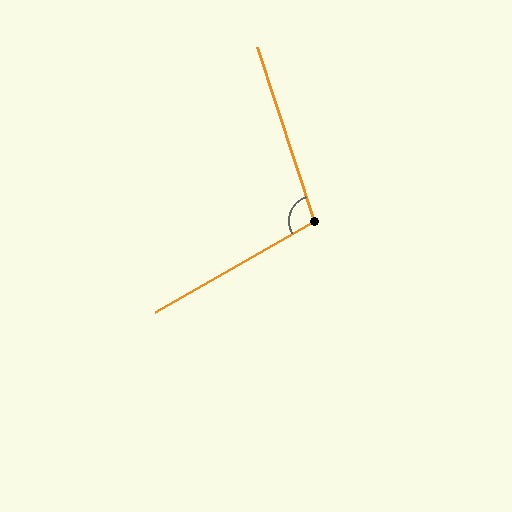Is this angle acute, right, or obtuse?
It is obtuse.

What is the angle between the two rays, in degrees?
Approximately 102 degrees.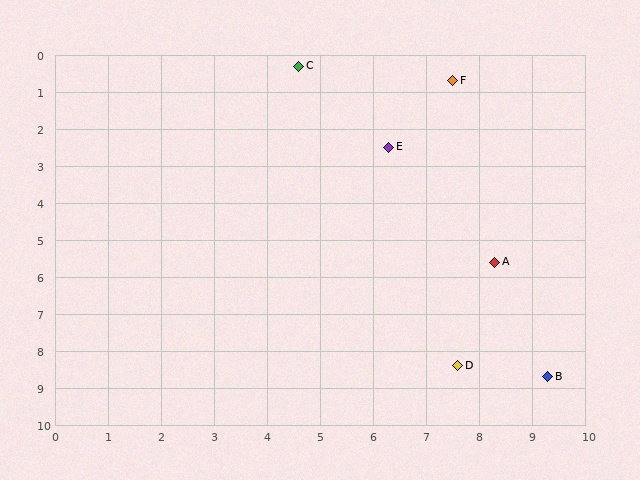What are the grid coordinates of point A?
Point A is at approximately (8.3, 5.6).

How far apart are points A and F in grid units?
Points A and F are about 5.0 grid units apart.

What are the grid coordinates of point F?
Point F is at approximately (7.5, 0.7).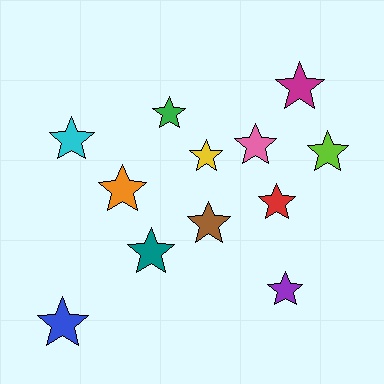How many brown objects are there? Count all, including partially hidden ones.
There is 1 brown object.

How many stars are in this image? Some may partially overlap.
There are 12 stars.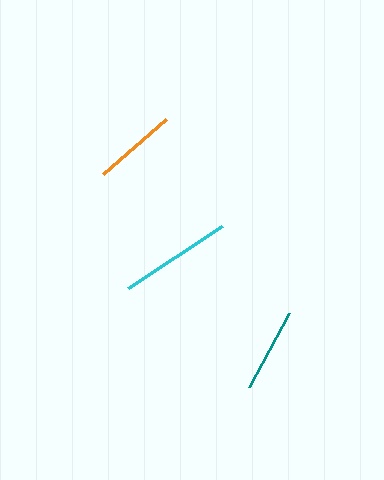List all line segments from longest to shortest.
From longest to shortest: cyan, teal, orange.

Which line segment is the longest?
The cyan line is the longest at approximately 113 pixels.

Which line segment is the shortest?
The orange line is the shortest at approximately 83 pixels.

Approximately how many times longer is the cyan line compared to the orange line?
The cyan line is approximately 1.4 times the length of the orange line.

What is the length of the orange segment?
The orange segment is approximately 83 pixels long.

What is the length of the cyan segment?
The cyan segment is approximately 113 pixels long.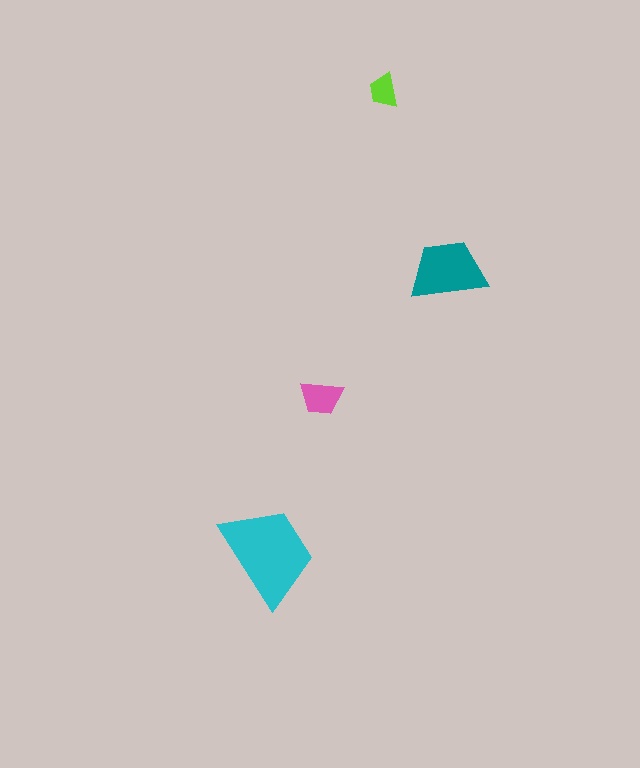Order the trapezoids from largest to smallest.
the cyan one, the teal one, the pink one, the lime one.